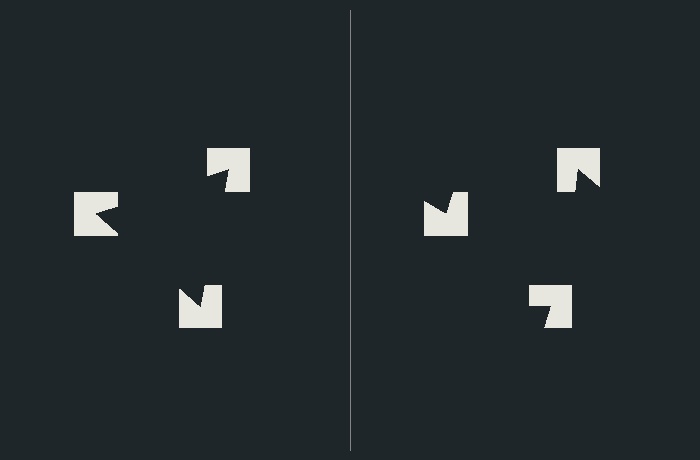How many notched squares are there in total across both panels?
6 — 3 on each side.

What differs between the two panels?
The notched squares are positioned identically on both sides; only the wedge orientations differ. On the left they align to a triangle; on the right they are misaligned.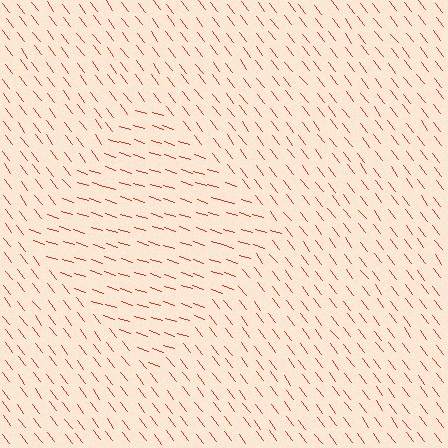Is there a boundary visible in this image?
Yes, there is a texture boundary formed by a change in line orientation.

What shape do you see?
I see a diamond.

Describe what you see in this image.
The image is filled with small red line segments. A diamond region in the image has lines oriented differently from the surrounding lines, creating a visible texture boundary.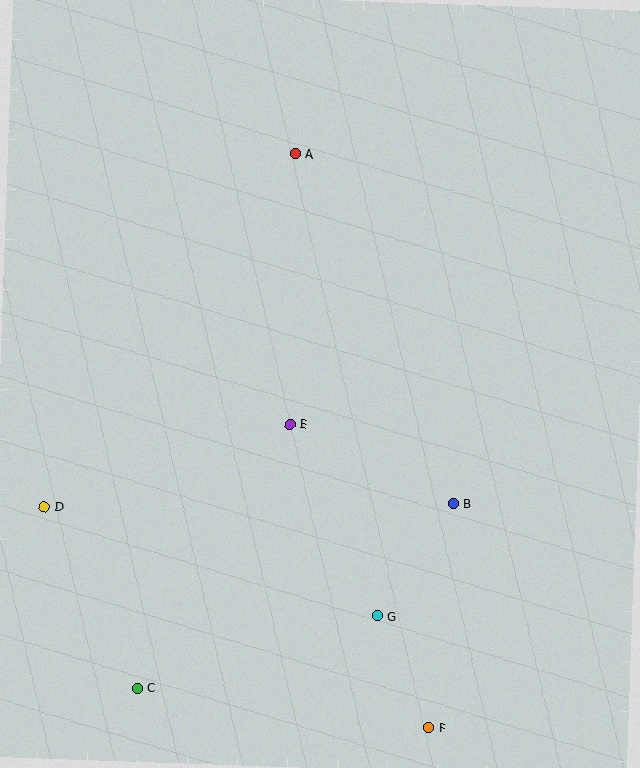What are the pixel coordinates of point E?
Point E is at (290, 424).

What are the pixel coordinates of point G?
Point G is at (377, 616).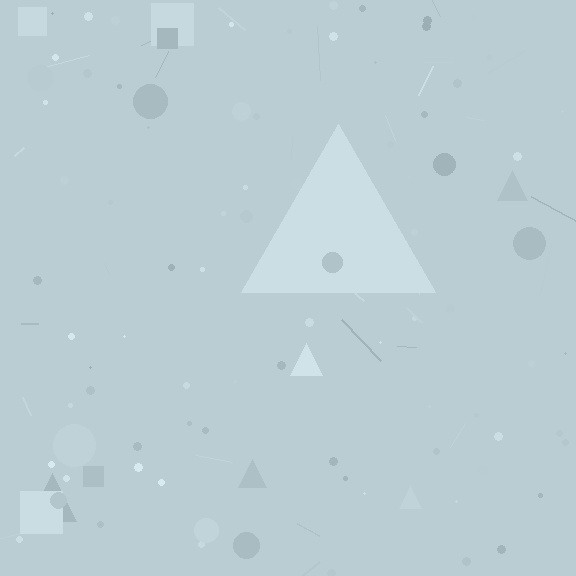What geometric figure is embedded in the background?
A triangle is embedded in the background.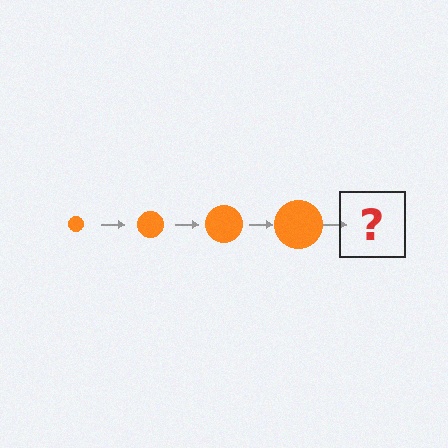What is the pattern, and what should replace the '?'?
The pattern is that the circle gets progressively larger each step. The '?' should be an orange circle, larger than the previous one.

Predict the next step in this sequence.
The next step is an orange circle, larger than the previous one.